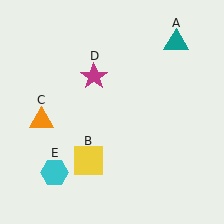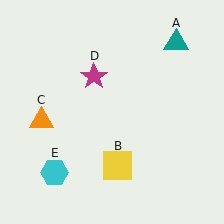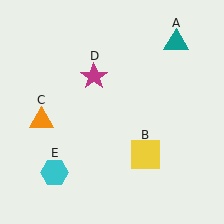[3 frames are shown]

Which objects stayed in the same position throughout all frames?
Teal triangle (object A) and orange triangle (object C) and magenta star (object D) and cyan hexagon (object E) remained stationary.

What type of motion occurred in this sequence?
The yellow square (object B) rotated counterclockwise around the center of the scene.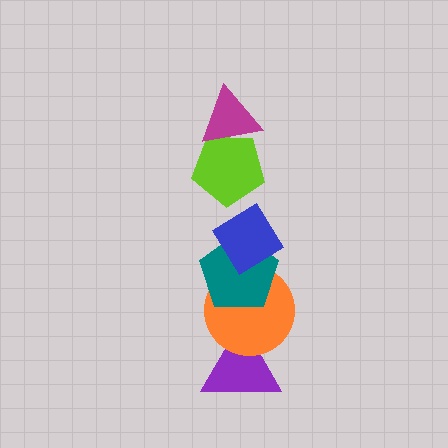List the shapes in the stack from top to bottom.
From top to bottom: the magenta triangle, the lime pentagon, the blue diamond, the teal pentagon, the orange circle, the purple triangle.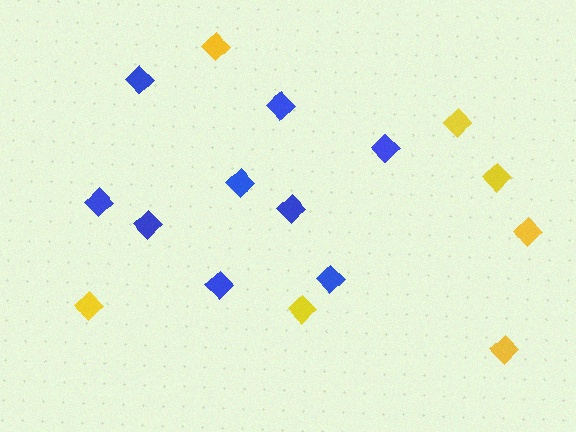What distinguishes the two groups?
There are 2 groups: one group of blue diamonds (9) and one group of yellow diamonds (7).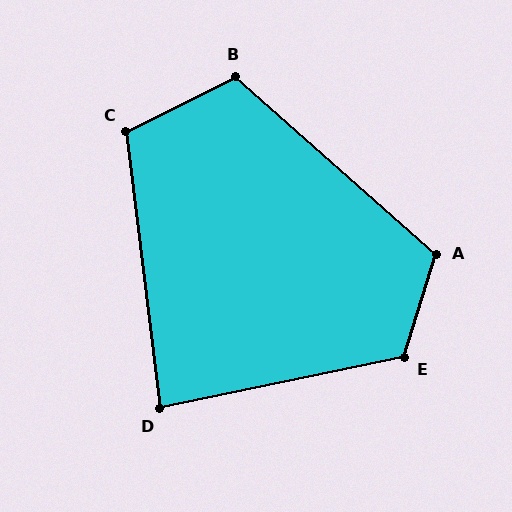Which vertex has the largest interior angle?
E, at approximately 118 degrees.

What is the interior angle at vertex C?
Approximately 109 degrees (obtuse).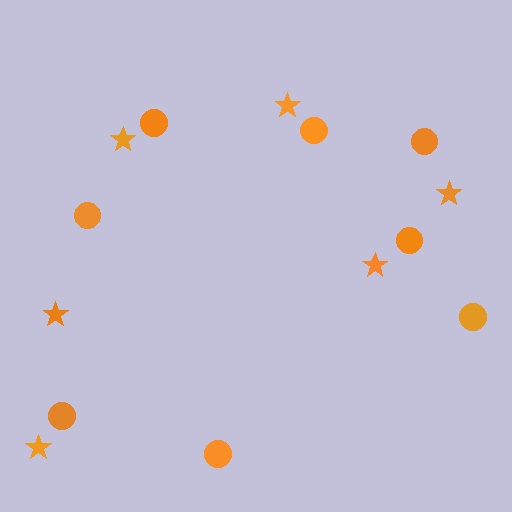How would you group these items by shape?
There are 2 groups: one group of stars (6) and one group of circles (8).